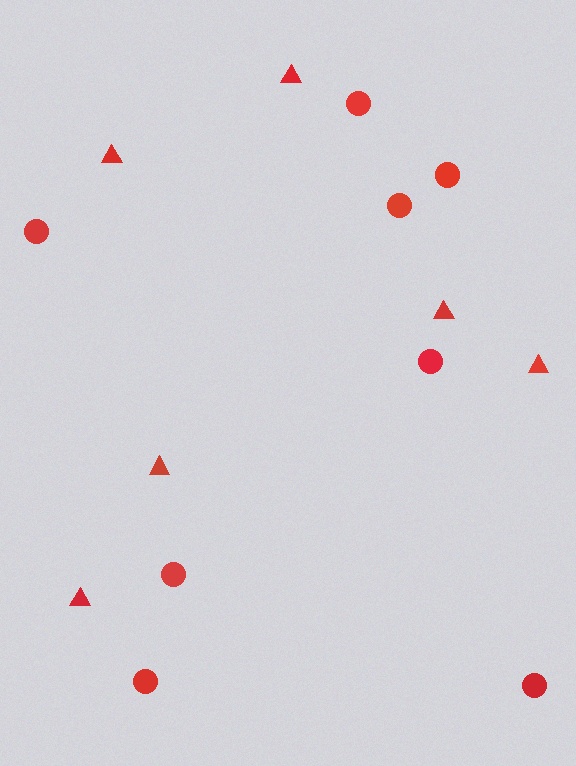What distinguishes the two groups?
There are 2 groups: one group of circles (8) and one group of triangles (6).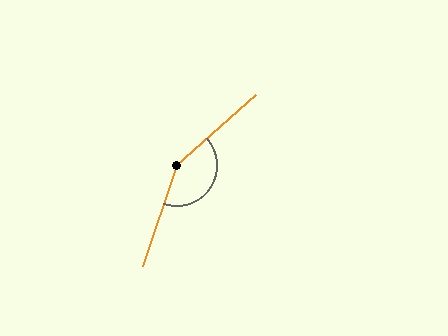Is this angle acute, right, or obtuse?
It is obtuse.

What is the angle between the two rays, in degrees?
Approximately 151 degrees.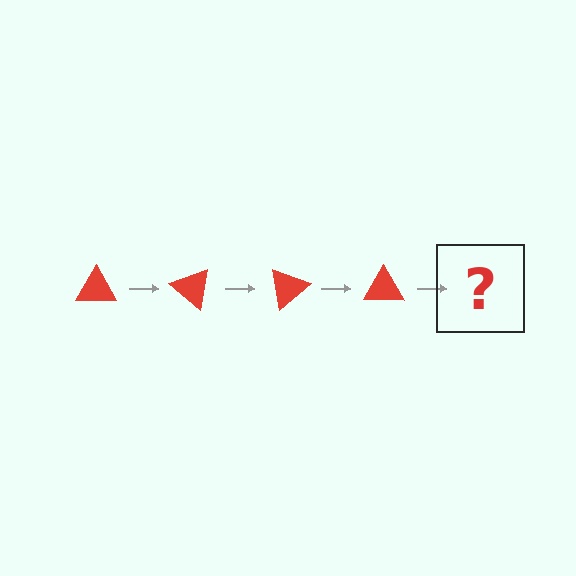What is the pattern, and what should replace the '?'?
The pattern is that the triangle rotates 40 degrees each step. The '?' should be a red triangle rotated 160 degrees.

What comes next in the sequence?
The next element should be a red triangle rotated 160 degrees.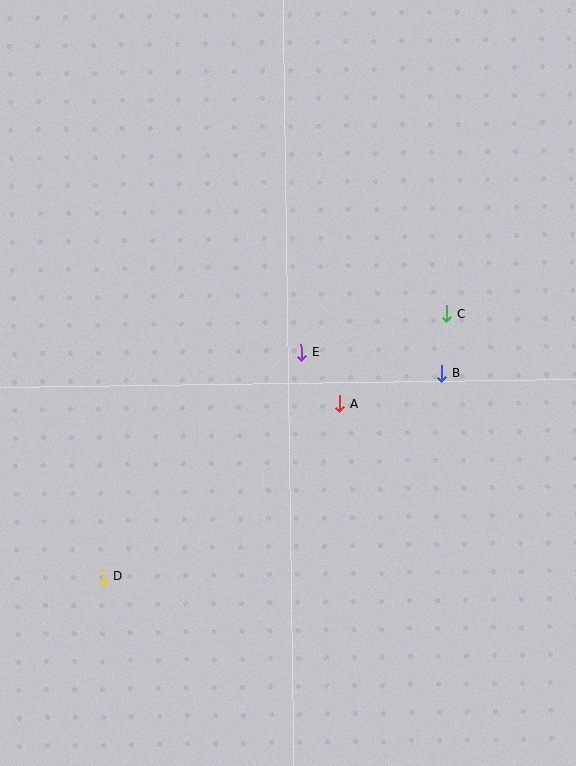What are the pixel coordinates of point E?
Point E is at (301, 352).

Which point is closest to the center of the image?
Point E at (301, 352) is closest to the center.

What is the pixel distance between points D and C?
The distance between D and C is 433 pixels.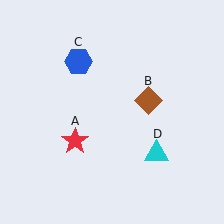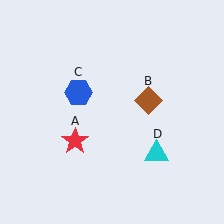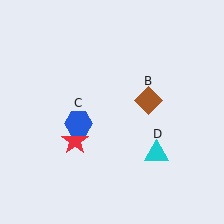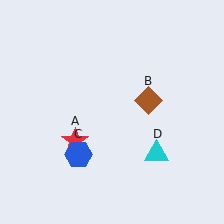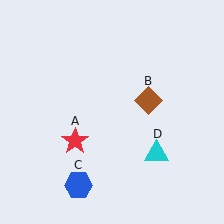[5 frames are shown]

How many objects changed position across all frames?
1 object changed position: blue hexagon (object C).